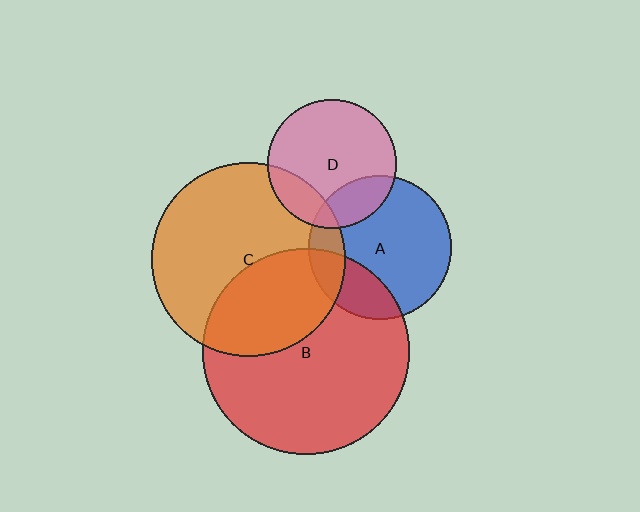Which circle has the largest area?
Circle B (red).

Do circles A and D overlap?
Yes.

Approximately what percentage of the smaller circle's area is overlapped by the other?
Approximately 20%.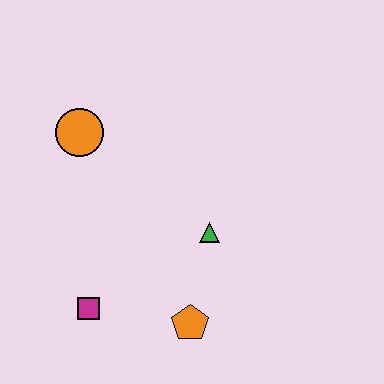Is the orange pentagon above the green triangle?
No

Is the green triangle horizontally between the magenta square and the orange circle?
No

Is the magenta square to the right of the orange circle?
Yes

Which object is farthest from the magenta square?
The orange circle is farthest from the magenta square.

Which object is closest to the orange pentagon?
The green triangle is closest to the orange pentagon.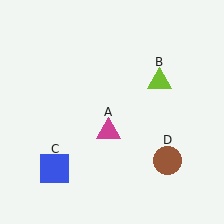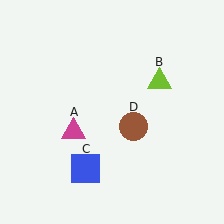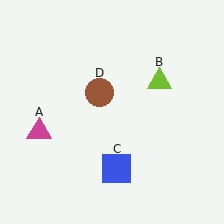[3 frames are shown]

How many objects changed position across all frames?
3 objects changed position: magenta triangle (object A), blue square (object C), brown circle (object D).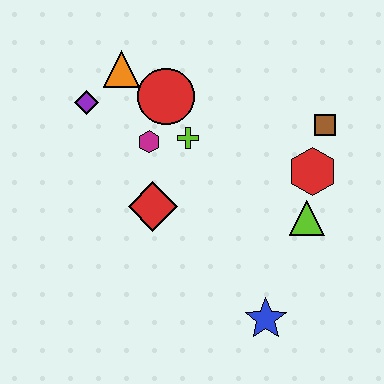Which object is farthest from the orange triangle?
The blue star is farthest from the orange triangle.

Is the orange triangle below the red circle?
No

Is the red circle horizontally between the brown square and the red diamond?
Yes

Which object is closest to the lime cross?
The magenta hexagon is closest to the lime cross.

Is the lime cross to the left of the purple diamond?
No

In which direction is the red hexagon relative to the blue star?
The red hexagon is above the blue star.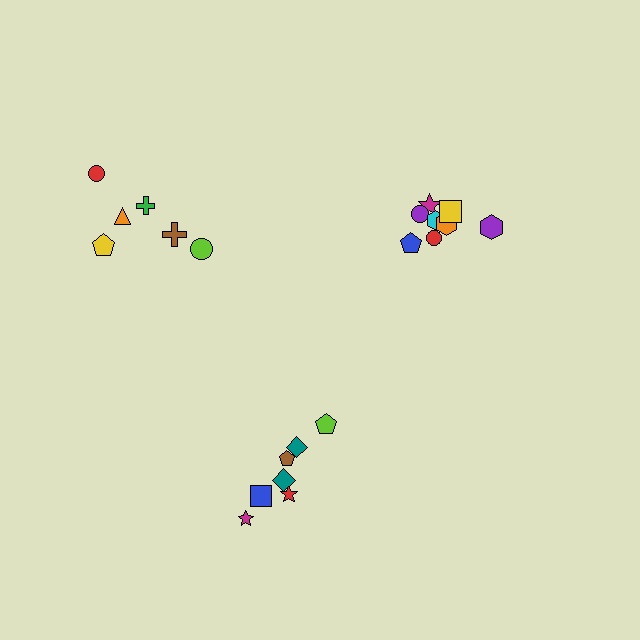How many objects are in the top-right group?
There are 8 objects.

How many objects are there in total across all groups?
There are 21 objects.